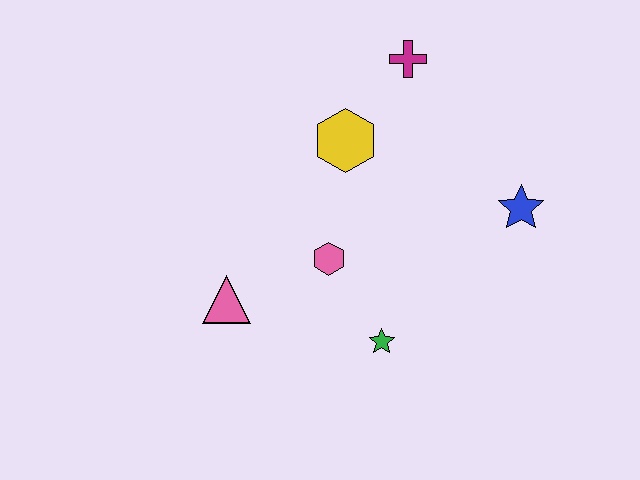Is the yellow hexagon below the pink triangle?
No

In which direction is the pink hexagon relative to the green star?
The pink hexagon is above the green star.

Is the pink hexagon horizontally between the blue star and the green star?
No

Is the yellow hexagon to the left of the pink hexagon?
No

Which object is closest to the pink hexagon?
The green star is closest to the pink hexagon.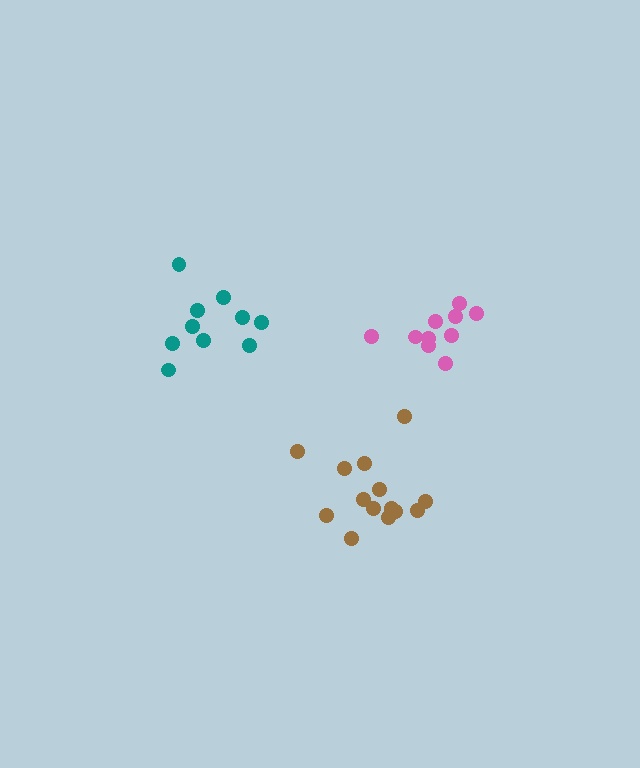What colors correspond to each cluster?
The clusters are colored: brown, teal, pink.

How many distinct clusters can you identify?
There are 3 distinct clusters.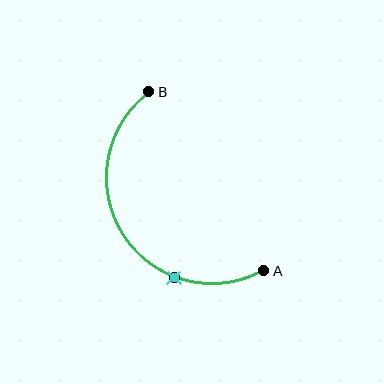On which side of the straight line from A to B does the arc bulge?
The arc bulges to the left of the straight line connecting A and B.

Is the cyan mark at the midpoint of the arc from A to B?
No. The cyan mark lies on the arc but is closer to endpoint A. The arc midpoint would be at the point on the curve equidistant along the arc from both A and B.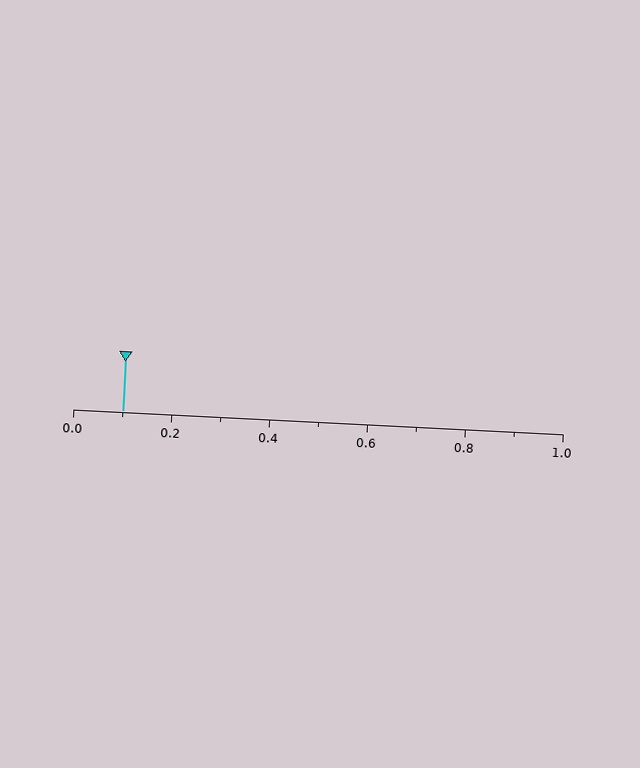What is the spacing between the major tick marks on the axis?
The major ticks are spaced 0.2 apart.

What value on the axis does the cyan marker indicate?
The marker indicates approximately 0.1.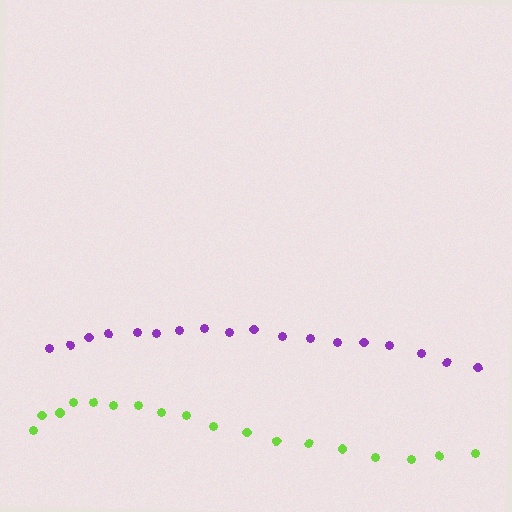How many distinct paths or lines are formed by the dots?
There are 2 distinct paths.